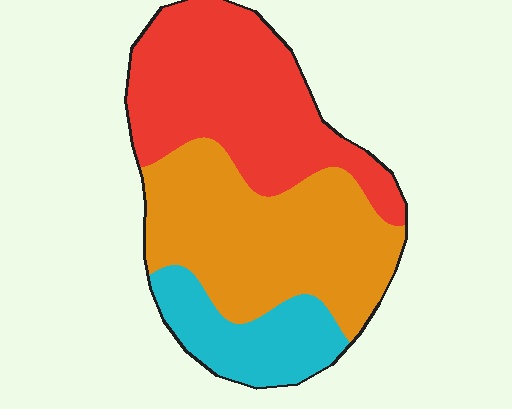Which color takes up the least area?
Cyan, at roughly 15%.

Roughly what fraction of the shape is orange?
Orange takes up about two fifths (2/5) of the shape.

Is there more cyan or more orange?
Orange.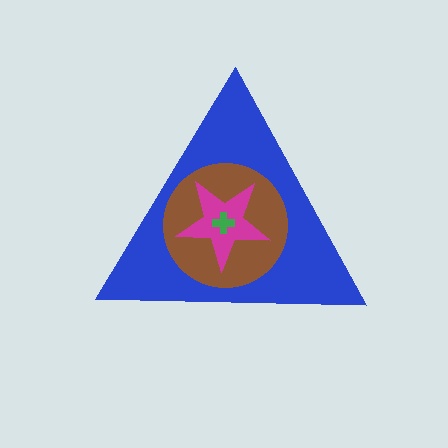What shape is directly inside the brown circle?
The magenta star.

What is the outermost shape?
The blue triangle.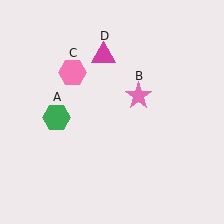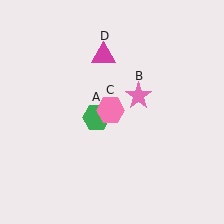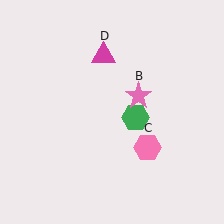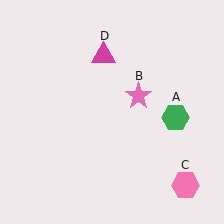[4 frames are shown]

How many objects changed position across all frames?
2 objects changed position: green hexagon (object A), pink hexagon (object C).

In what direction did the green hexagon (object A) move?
The green hexagon (object A) moved right.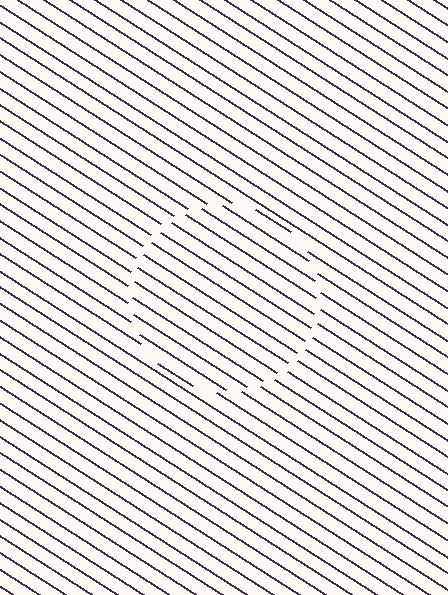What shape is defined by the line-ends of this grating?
An illusory circle. The interior of the shape contains the same grating, shifted by half a period — the contour is defined by the phase discontinuity where line-ends from the inner and outer gratings abut.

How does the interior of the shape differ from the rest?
The interior of the shape contains the same grating, shifted by half a period — the contour is defined by the phase discontinuity where line-ends from the inner and outer gratings abut.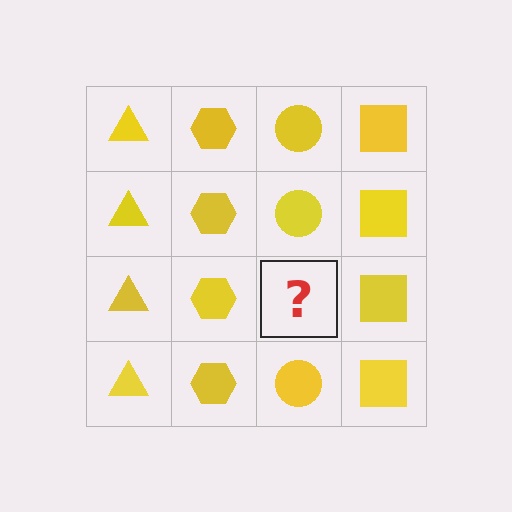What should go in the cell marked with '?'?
The missing cell should contain a yellow circle.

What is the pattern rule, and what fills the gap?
The rule is that each column has a consistent shape. The gap should be filled with a yellow circle.